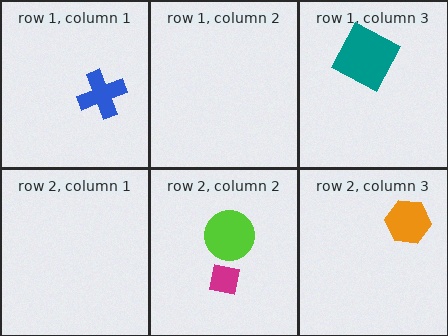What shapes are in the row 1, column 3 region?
The teal square.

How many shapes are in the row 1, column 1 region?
1.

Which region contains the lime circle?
The row 2, column 2 region.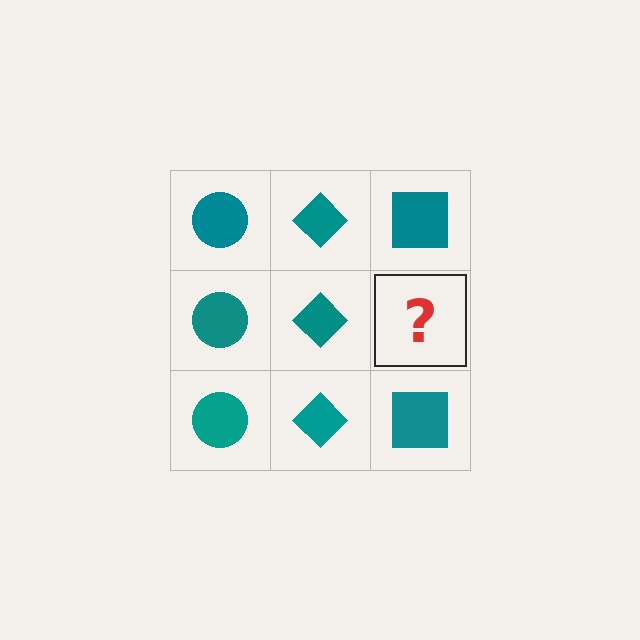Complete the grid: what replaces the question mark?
The question mark should be replaced with a teal square.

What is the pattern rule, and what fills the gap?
The rule is that each column has a consistent shape. The gap should be filled with a teal square.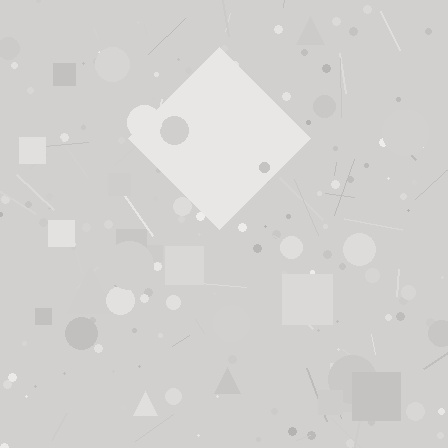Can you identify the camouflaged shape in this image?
The camouflaged shape is a diamond.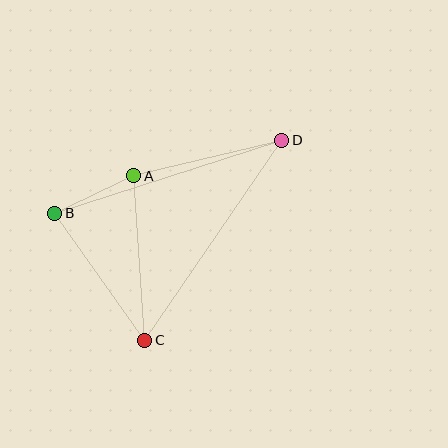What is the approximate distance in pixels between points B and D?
The distance between B and D is approximately 238 pixels.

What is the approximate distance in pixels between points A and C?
The distance between A and C is approximately 165 pixels.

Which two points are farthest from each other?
Points C and D are farthest from each other.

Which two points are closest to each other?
Points A and B are closest to each other.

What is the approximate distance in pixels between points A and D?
The distance between A and D is approximately 152 pixels.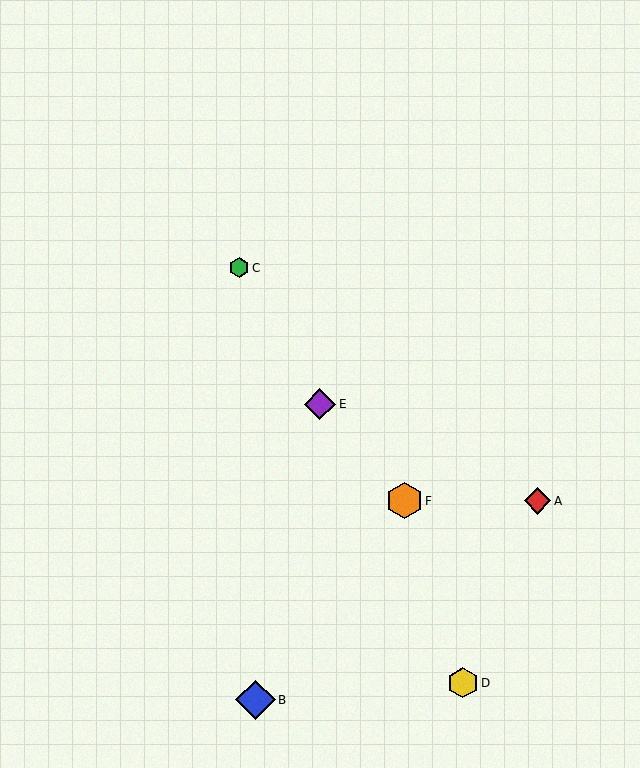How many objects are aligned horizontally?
2 objects (A, F) are aligned horizontally.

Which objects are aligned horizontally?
Objects A, F are aligned horizontally.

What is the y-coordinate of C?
Object C is at y≈268.